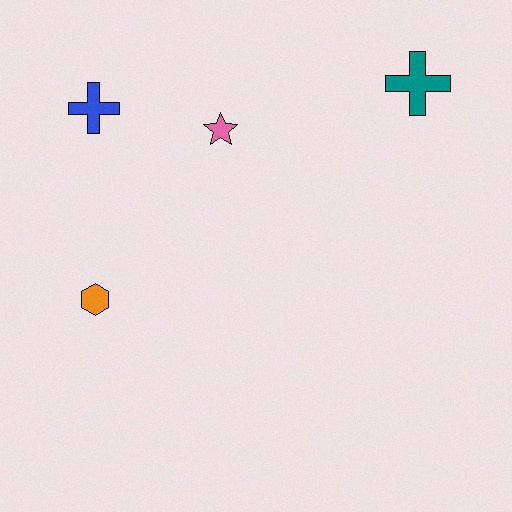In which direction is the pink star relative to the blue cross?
The pink star is to the right of the blue cross.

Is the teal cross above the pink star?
Yes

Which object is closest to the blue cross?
The pink star is closest to the blue cross.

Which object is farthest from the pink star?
The orange hexagon is farthest from the pink star.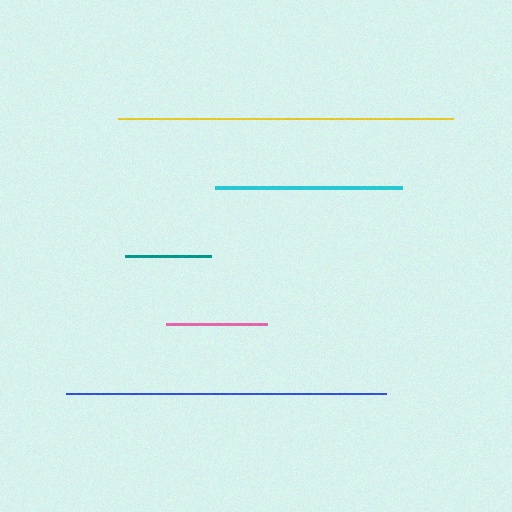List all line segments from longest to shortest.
From longest to shortest: yellow, blue, cyan, pink, teal.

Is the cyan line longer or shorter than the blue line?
The blue line is longer than the cyan line.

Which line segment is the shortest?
The teal line is the shortest at approximately 86 pixels.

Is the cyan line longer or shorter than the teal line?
The cyan line is longer than the teal line.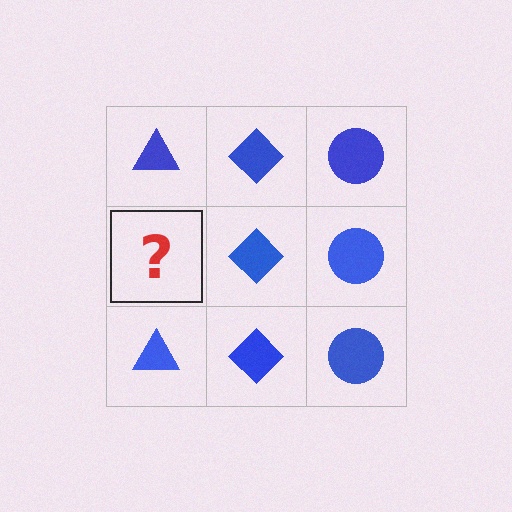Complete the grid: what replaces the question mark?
The question mark should be replaced with a blue triangle.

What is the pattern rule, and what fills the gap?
The rule is that each column has a consistent shape. The gap should be filled with a blue triangle.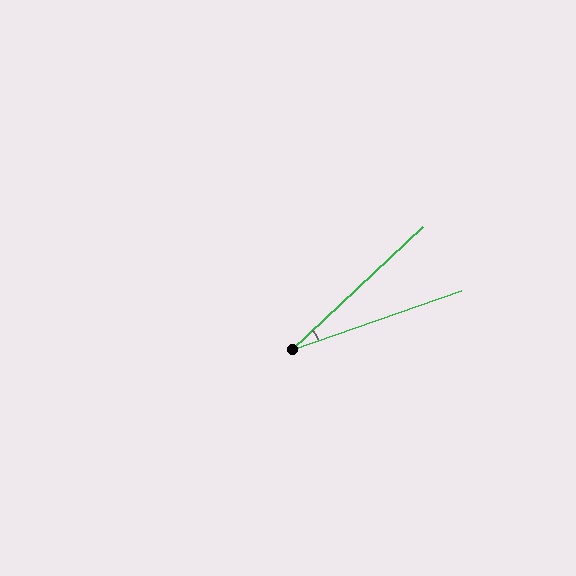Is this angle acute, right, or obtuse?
It is acute.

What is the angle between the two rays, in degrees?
Approximately 24 degrees.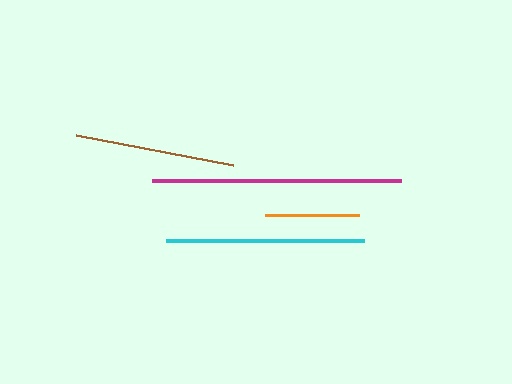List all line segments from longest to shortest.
From longest to shortest: magenta, cyan, brown, orange.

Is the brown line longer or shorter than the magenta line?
The magenta line is longer than the brown line.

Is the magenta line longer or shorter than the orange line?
The magenta line is longer than the orange line.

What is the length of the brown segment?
The brown segment is approximately 160 pixels long.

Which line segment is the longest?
The magenta line is the longest at approximately 249 pixels.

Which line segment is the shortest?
The orange line is the shortest at approximately 94 pixels.